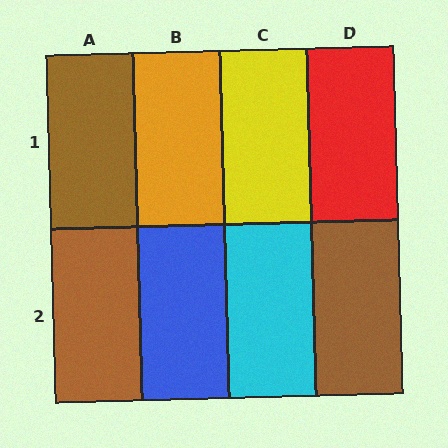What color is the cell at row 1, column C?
Yellow.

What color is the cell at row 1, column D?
Red.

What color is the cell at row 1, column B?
Orange.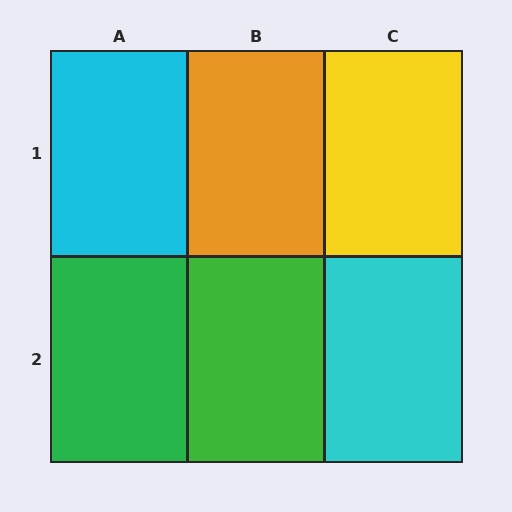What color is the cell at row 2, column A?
Green.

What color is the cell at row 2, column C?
Cyan.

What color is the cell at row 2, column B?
Green.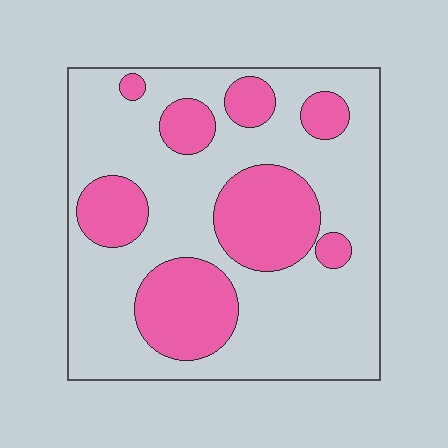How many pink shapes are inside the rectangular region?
8.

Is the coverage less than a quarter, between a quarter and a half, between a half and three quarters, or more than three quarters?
Between a quarter and a half.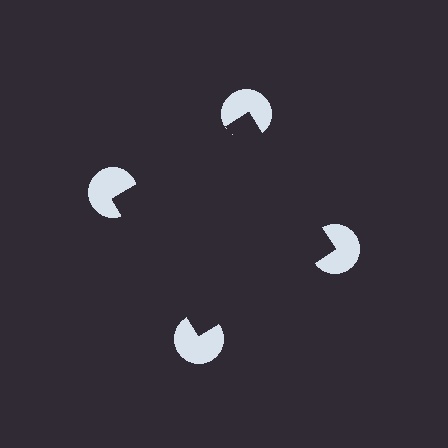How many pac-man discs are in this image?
There are 4 — one at each vertex of the illusory square.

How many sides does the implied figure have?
4 sides.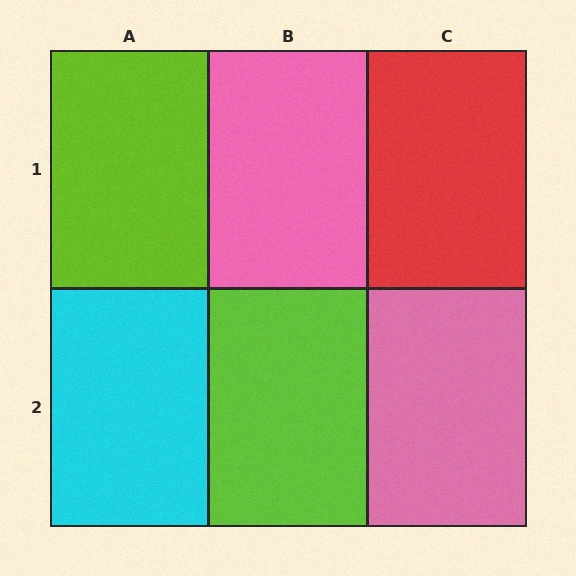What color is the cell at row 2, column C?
Pink.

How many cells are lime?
2 cells are lime.